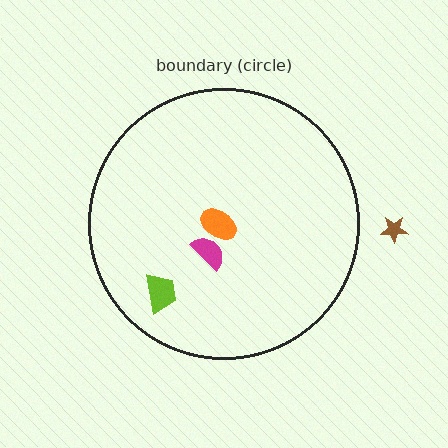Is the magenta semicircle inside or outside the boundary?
Inside.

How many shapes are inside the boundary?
3 inside, 1 outside.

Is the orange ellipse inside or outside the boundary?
Inside.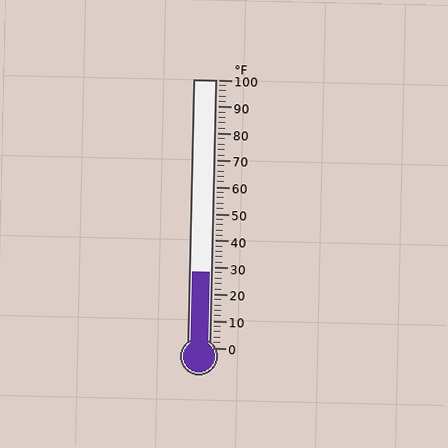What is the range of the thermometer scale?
The thermometer scale ranges from 0°F to 100°F.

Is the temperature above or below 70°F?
The temperature is below 70°F.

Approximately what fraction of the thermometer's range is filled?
The thermometer is filled to approximately 30% of its range.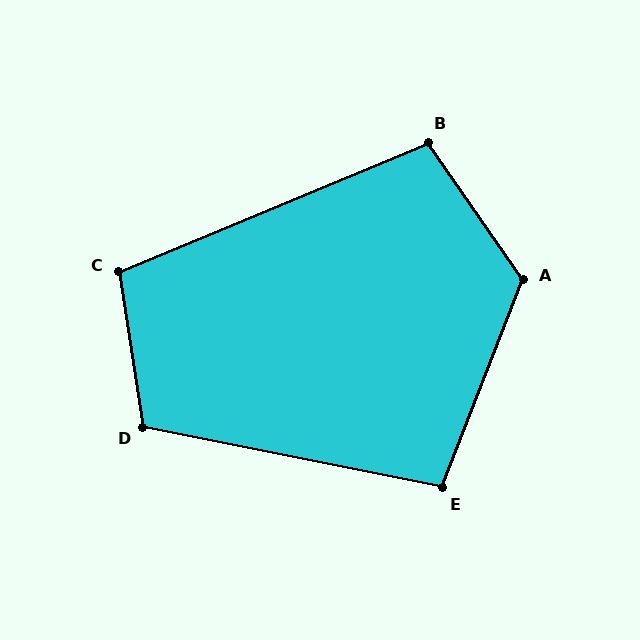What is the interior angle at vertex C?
Approximately 104 degrees (obtuse).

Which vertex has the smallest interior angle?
E, at approximately 100 degrees.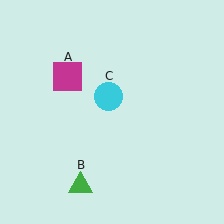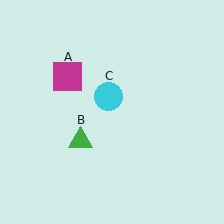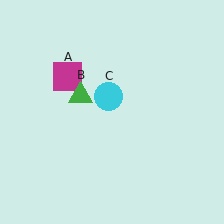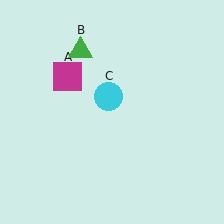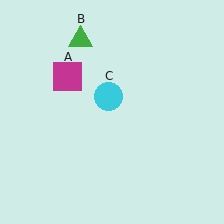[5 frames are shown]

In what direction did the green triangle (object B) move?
The green triangle (object B) moved up.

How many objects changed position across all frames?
1 object changed position: green triangle (object B).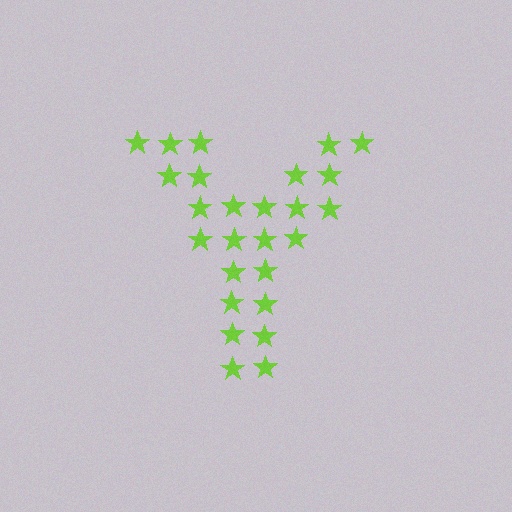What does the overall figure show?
The overall figure shows the letter Y.